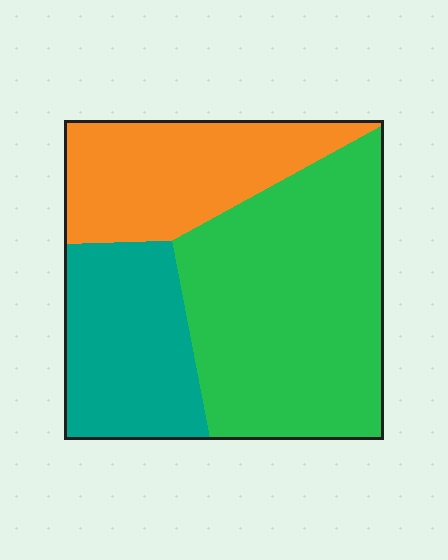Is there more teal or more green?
Green.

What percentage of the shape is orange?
Orange covers 26% of the shape.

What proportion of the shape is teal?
Teal takes up between a sixth and a third of the shape.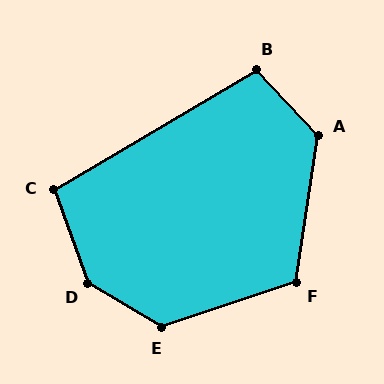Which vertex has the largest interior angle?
D, at approximately 141 degrees.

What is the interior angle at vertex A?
Approximately 128 degrees (obtuse).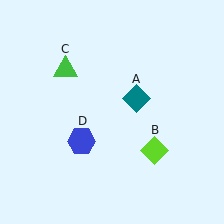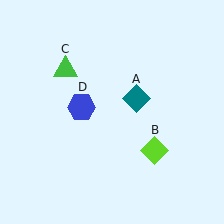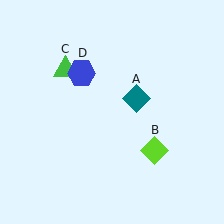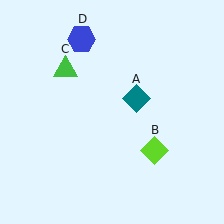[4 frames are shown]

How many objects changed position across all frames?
1 object changed position: blue hexagon (object D).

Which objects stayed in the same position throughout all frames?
Teal diamond (object A) and lime diamond (object B) and green triangle (object C) remained stationary.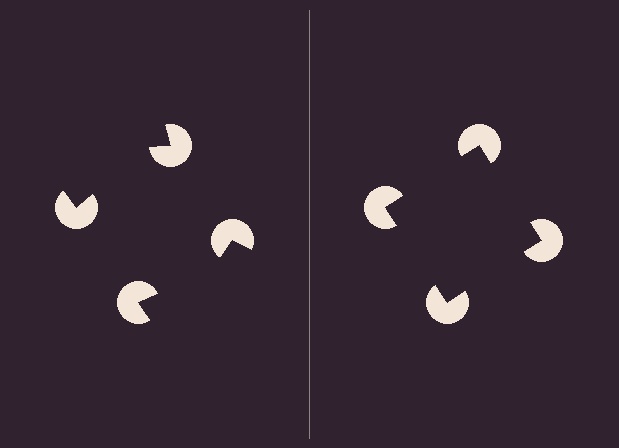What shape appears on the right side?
An illusory square.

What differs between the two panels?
The pac-man discs are positioned identically on both sides; only the wedge orientations differ. On the right they align to a square; on the left they are misaligned.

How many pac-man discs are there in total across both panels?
8 — 4 on each side.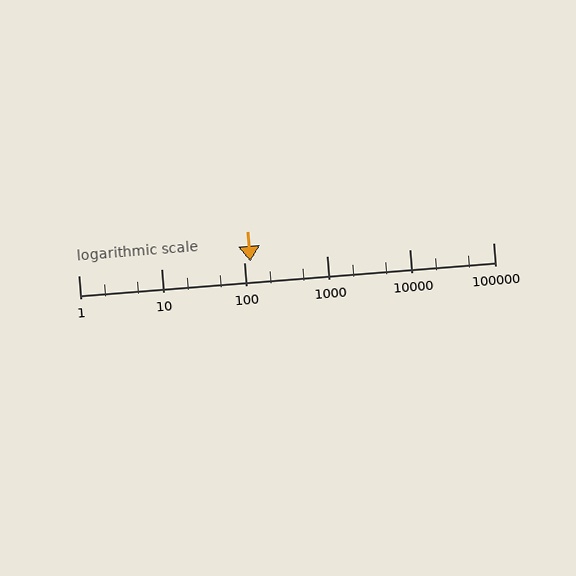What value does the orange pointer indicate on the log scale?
The pointer indicates approximately 120.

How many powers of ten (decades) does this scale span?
The scale spans 5 decades, from 1 to 100000.